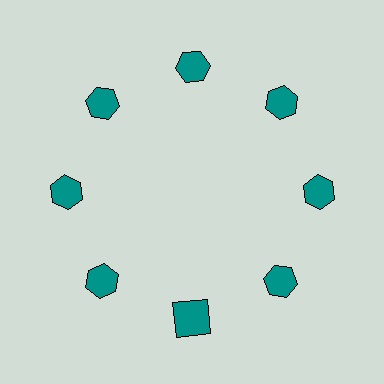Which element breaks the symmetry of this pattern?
The teal square at roughly the 6 o'clock position breaks the symmetry. All other shapes are teal hexagons.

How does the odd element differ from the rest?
It has a different shape: square instead of hexagon.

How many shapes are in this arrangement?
There are 8 shapes arranged in a ring pattern.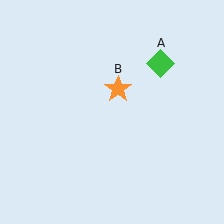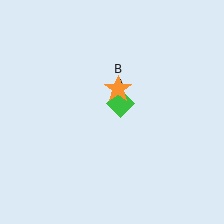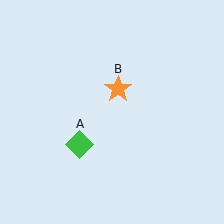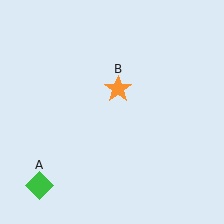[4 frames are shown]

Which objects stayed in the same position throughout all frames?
Orange star (object B) remained stationary.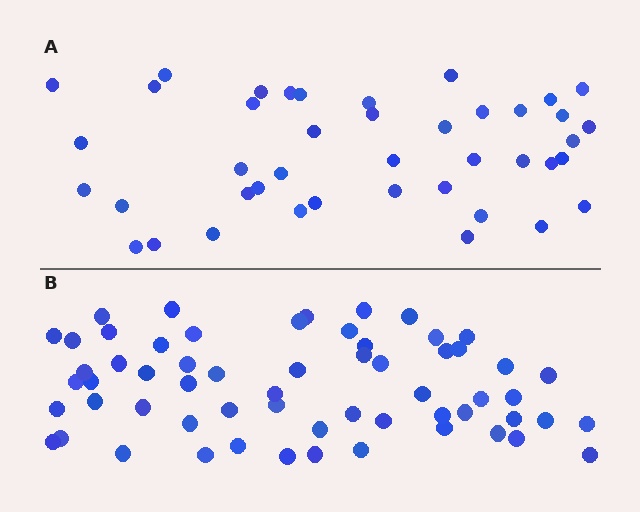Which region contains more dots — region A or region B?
Region B (the bottom region) has more dots.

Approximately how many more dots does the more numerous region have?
Region B has approximately 20 more dots than region A.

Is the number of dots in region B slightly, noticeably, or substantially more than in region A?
Region B has noticeably more, but not dramatically so. The ratio is roughly 1.4 to 1.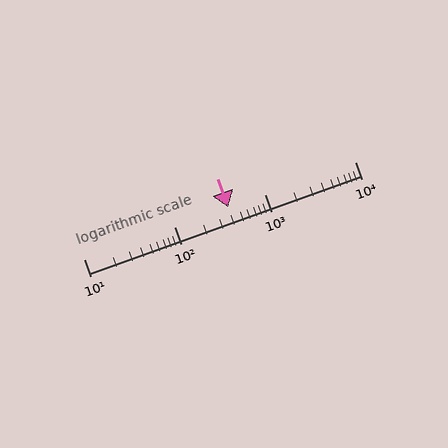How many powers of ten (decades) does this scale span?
The scale spans 3 decades, from 10 to 10000.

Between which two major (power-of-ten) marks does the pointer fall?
The pointer is between 100 and 1000.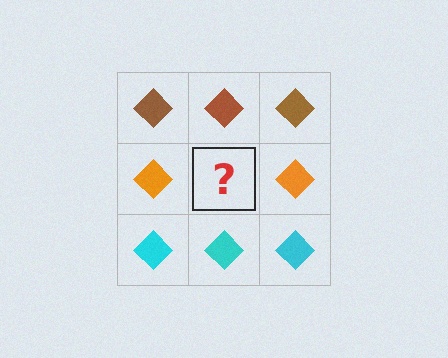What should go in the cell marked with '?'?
The missing cell should contain an orange diamond.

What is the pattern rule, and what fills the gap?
The rule is that each row has a consistent color. The gap should be filled with an orange diamond.